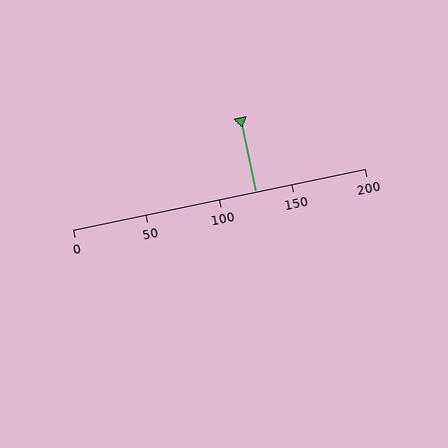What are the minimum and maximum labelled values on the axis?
The axis runs from 0 to 200.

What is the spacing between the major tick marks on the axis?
The major ticks are spaced 50 apart.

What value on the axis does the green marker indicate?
The marker indicates approximately 125.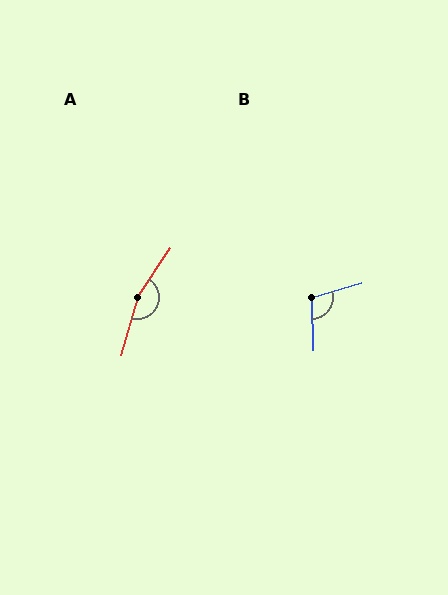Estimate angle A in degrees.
Approximately 162 degrees.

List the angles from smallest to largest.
B (105°), A (162°).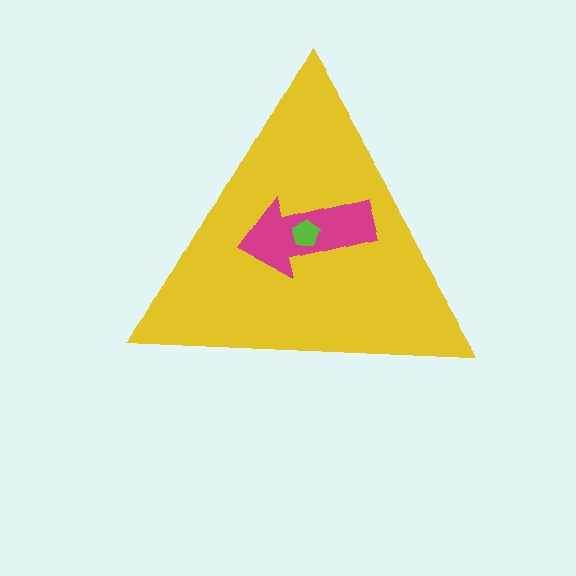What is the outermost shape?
The yellow triangle.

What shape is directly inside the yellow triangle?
The magenta arrow.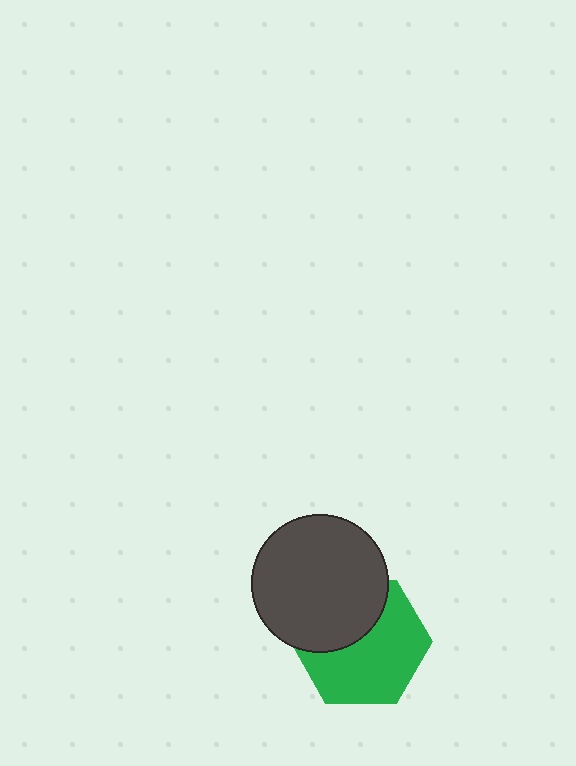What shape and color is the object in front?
The object in front is a dark gray circle.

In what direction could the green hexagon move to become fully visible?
The green hexagon could move down. That would shift it out from behind the dark gray circle entirely.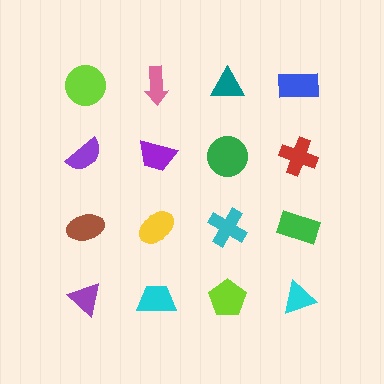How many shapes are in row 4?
4 shapes.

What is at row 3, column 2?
A yellow ellipse.